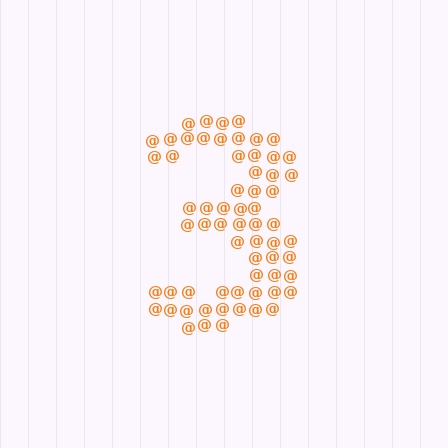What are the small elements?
The small elements are at signs.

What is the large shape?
The large shape is the digit 3.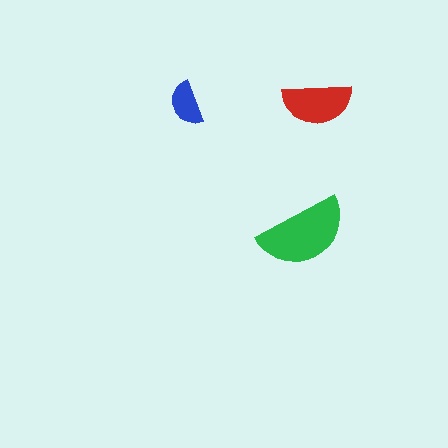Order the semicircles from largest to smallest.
the green one, the red one, the blue one.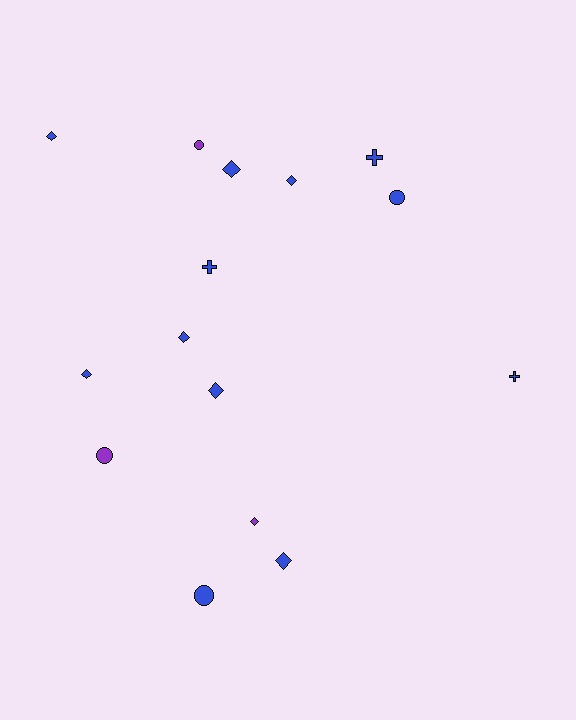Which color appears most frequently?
Blue, with 12 objects.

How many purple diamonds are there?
There is 1 purple diamond.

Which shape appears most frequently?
Diamond, with 8 objects.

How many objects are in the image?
There are 15 objects.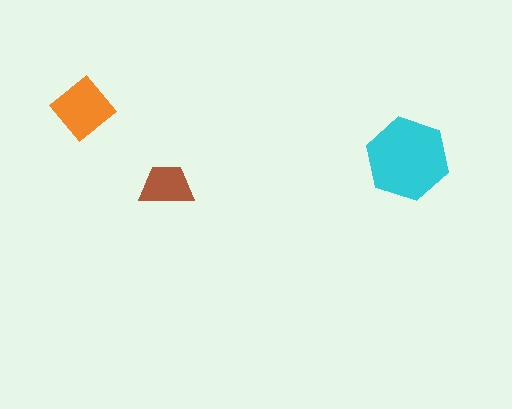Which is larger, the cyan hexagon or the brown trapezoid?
The cyan hexagon.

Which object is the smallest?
The brown trapezoid.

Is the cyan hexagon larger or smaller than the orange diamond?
Larger.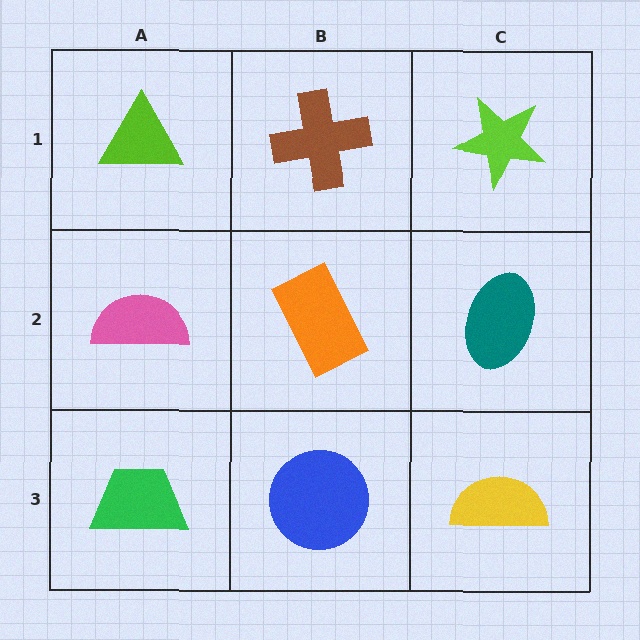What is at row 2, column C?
A teal ellipse.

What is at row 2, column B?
An orange rectangle.